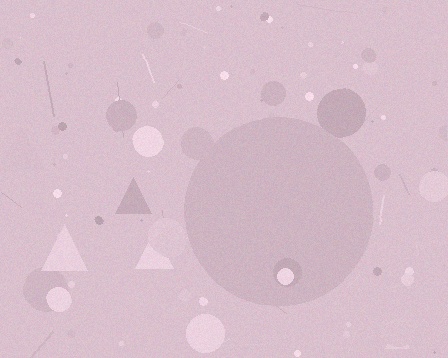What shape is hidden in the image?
A circle is hidden in the image.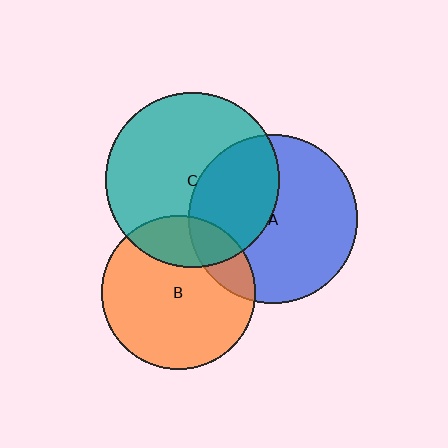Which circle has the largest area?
Circle C (teal).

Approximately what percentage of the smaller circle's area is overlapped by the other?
Approximately 15%.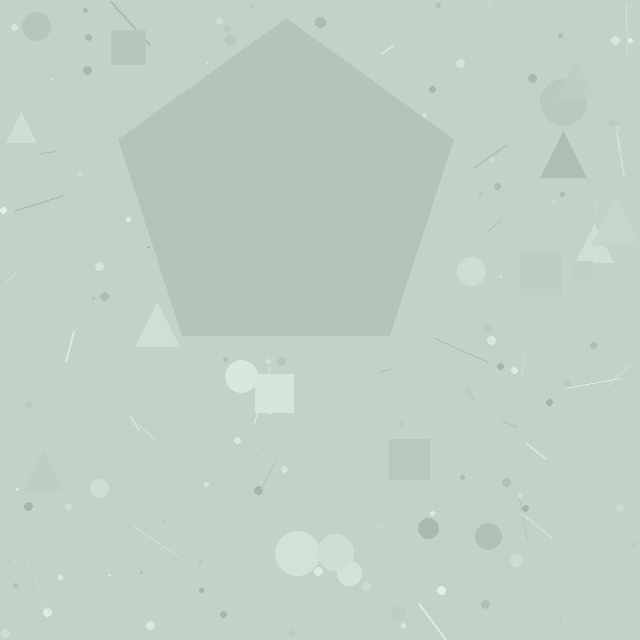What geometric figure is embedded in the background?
A pentagon is embedded in the background.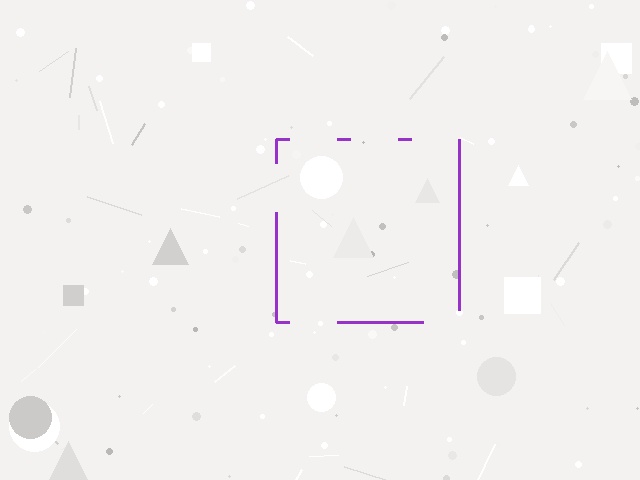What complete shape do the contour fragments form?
The contour fragments form a square.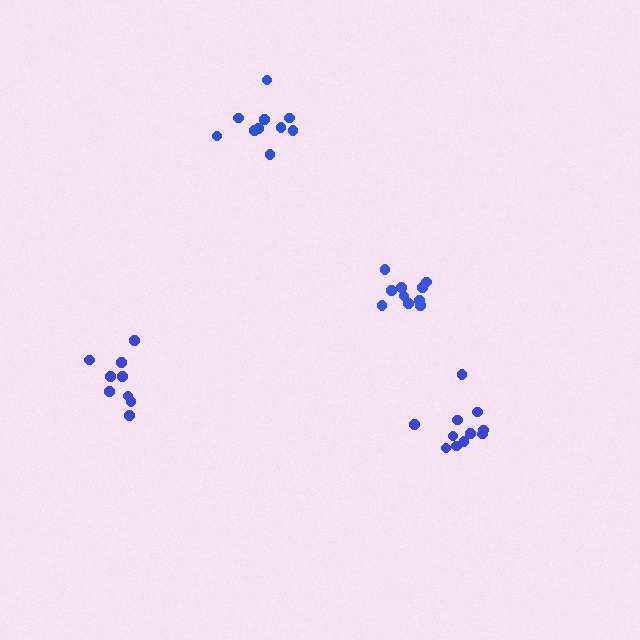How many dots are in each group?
Group 1: 10 dots, Group 2: 9 dots, Group 3: 10 dots, Group 4: 11 dots (40 total).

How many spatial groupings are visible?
There are 4 spatial groupings.